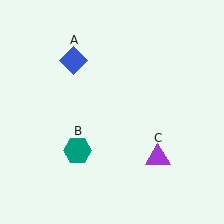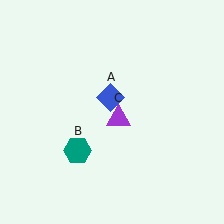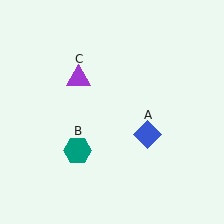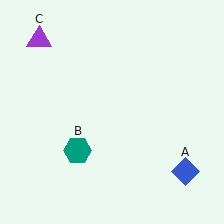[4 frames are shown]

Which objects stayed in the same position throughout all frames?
Teal hexagon (object B) remained stationary.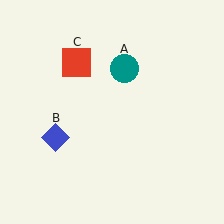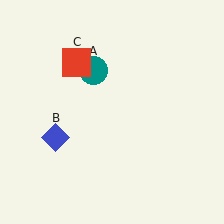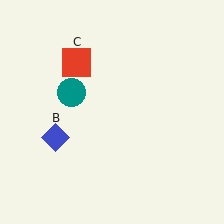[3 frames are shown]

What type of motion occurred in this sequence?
The teal circle (object A) rotated counterclockwise around the center of the scene.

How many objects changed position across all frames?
1 object changed position: teal circle (object A).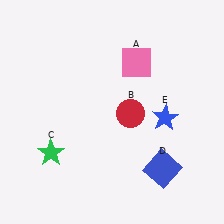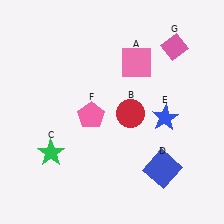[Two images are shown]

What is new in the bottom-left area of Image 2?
A pink pentagon (F) was added in the bottom-left area of Image 2.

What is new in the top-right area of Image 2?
A pink diamond (G) was added in the top-right area of Image 2.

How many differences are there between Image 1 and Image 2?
There are 2 differences between the two images.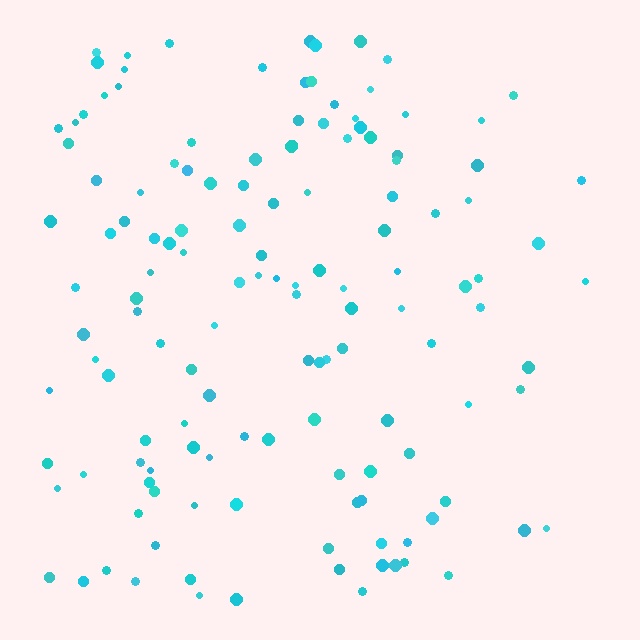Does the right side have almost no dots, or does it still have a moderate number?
Still a moderate number, just noticeably fewer than the left.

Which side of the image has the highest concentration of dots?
The left.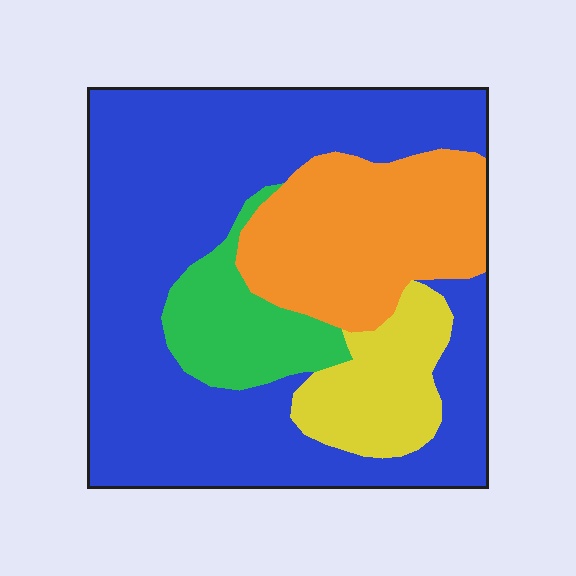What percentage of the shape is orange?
Orange takes up about one fifth (1/5) of the shape.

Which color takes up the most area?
Blue, at roughly 60%.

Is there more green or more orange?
Orange.